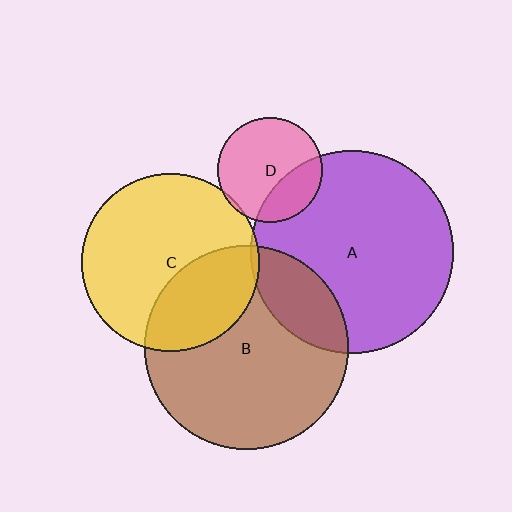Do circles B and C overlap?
Yes.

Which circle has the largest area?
Circle B (brown).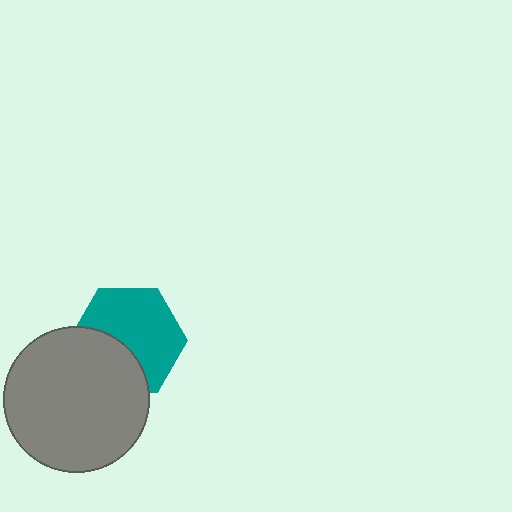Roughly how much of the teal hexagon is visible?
About half of it is visible (roughly 63%).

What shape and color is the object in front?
The object in front is a gray circle.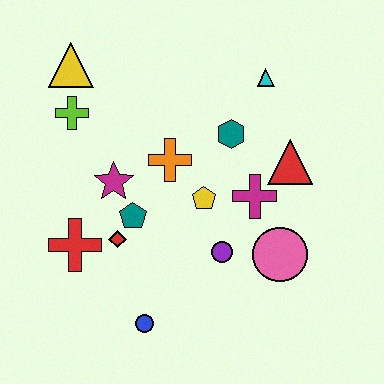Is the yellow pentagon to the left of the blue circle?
No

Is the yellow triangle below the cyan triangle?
No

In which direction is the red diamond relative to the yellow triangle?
The red diamond is below the yellow triangle.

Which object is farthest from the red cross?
The cyan triangle is farthest from the red cross.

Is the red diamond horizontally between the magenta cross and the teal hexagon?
No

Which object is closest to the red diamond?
The teal pentagon is closest to the red diamond.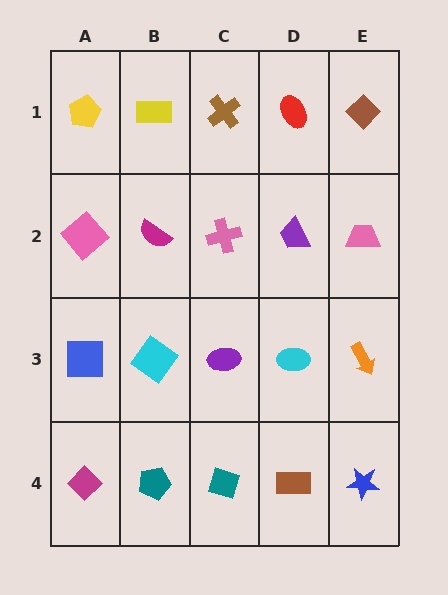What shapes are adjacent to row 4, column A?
A blue square (row 3, column A), a teal pentagon (row 4, column B).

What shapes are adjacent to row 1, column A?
A pink diamond (row 2, column A), a yellow rectangle (row 1, column B).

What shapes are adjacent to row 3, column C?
A pink cross (row 2, column C), a teal diamond (row 4, column C), a cyan diamond (row 3, column B), a cyan ellipse (row 3, column D).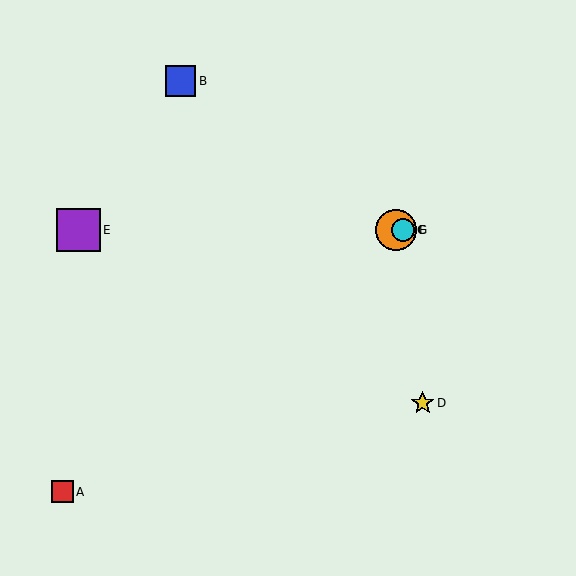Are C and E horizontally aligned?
Yes, both are at y≈230.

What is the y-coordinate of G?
Object G is at y≈230.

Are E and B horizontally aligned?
No, E is at y≈230 and B is at y≈81.